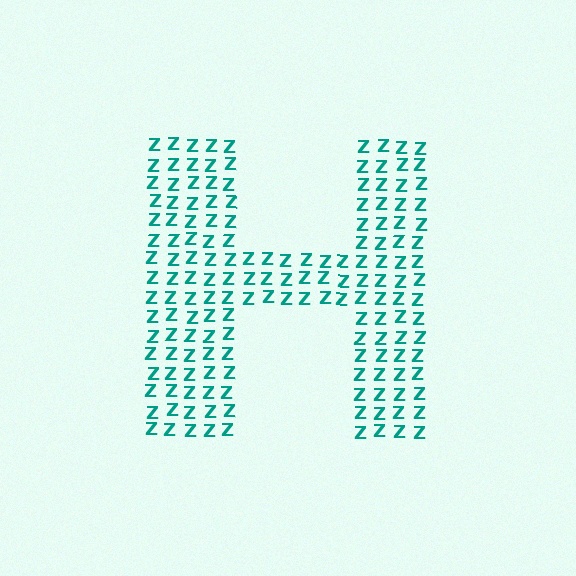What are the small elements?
The small elements are letter Z's.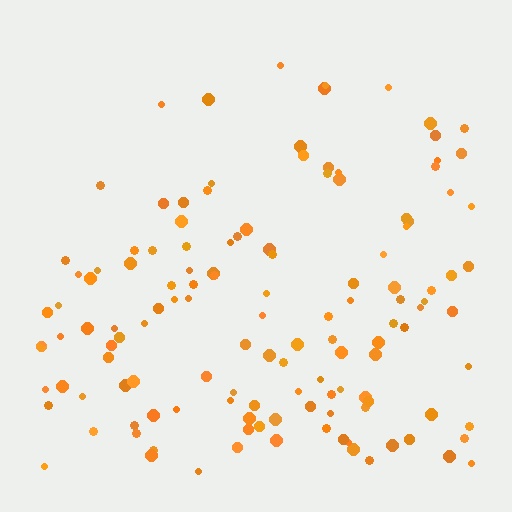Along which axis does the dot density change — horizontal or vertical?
Vertical.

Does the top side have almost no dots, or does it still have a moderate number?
Still a moderate number, just noticeably fewer than the bottom.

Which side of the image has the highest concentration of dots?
The bottom.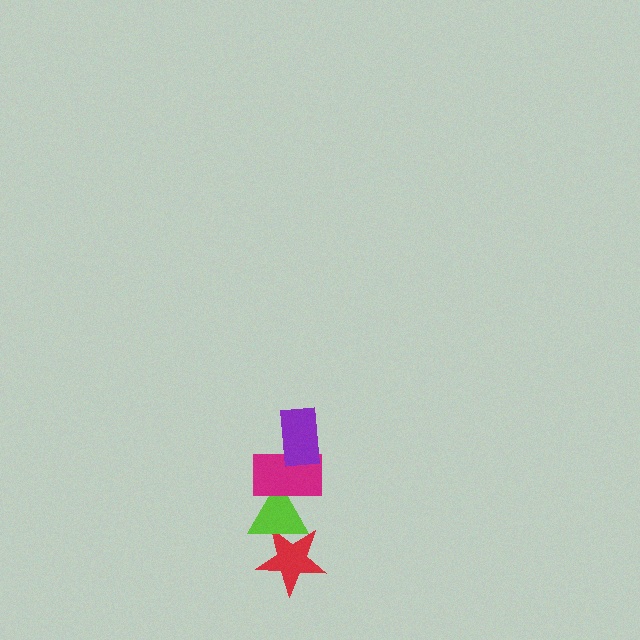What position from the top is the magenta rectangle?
The magenta rectangle is 2nd from the top.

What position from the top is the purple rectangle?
The purple rectangle is 1st from the top.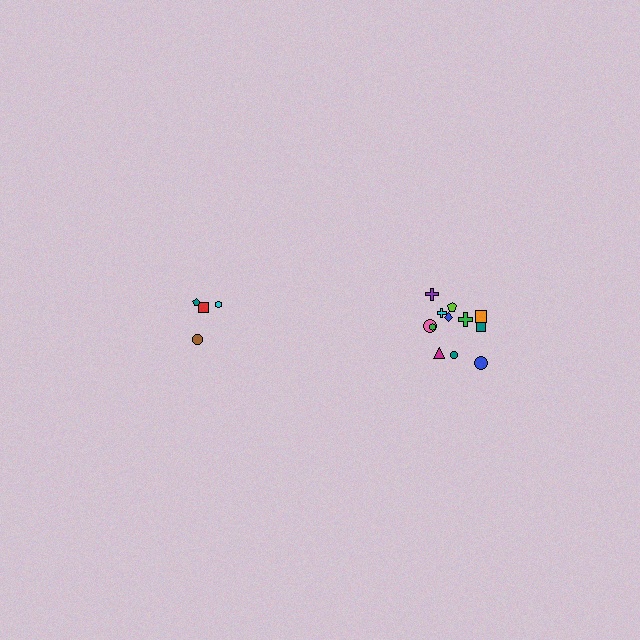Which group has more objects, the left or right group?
The right group.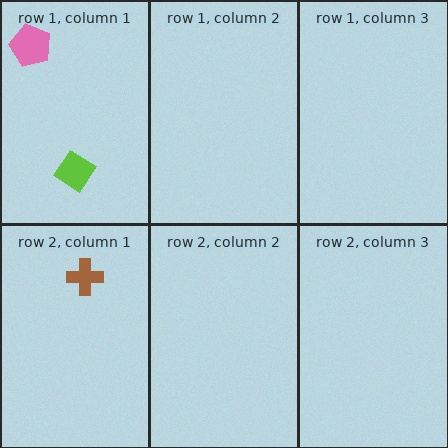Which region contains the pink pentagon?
The row 1, column 1 region.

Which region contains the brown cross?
The row 2, column 1 region.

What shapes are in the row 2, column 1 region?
The brown cross.